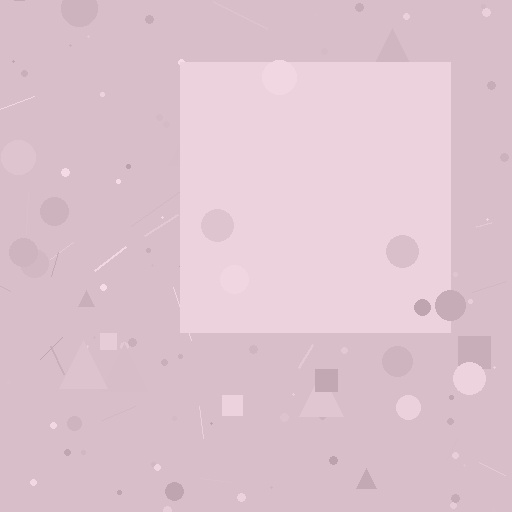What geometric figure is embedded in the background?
A square is embedded in the background.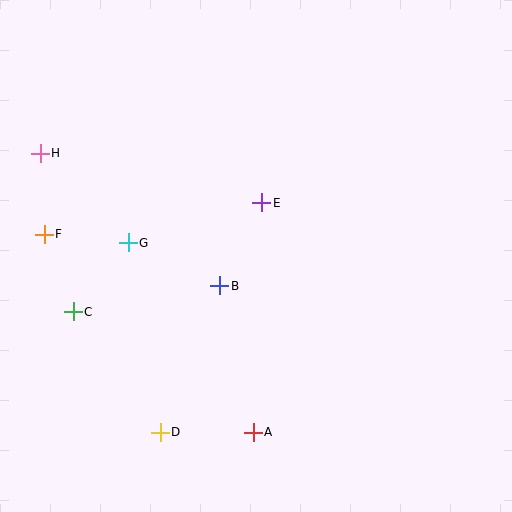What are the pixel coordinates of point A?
Point A is at (253, 432).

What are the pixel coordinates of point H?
Point H is at (40, 153).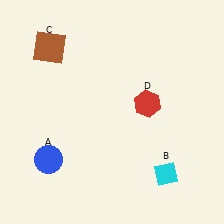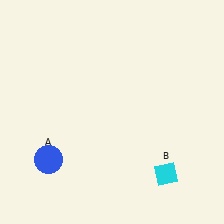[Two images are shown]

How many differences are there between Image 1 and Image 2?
There are 2 differences between the two images.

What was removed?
The red hexagon (D), the brown square (C) were removed in Image 2.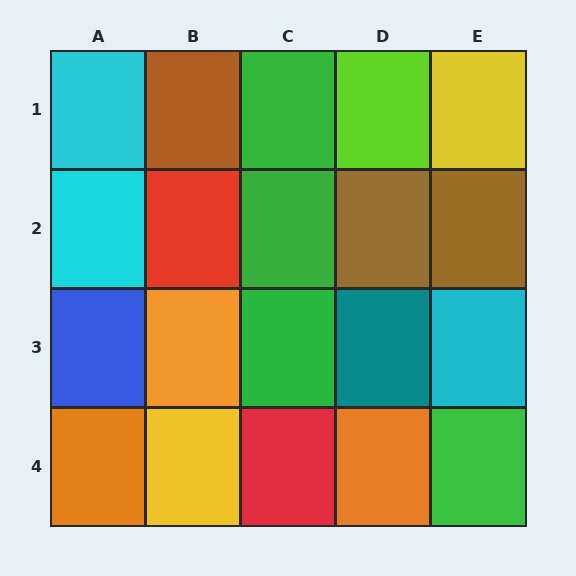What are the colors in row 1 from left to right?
Cyan, brown, green, lime, yellow.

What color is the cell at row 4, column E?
Green.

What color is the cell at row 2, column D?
Brown.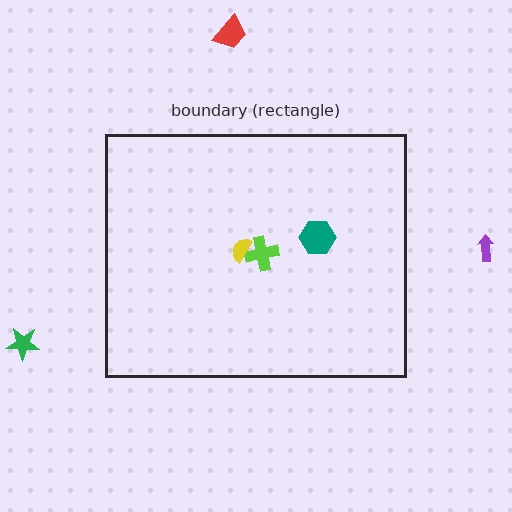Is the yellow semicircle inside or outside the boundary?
Inside.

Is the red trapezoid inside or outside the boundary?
Outside.